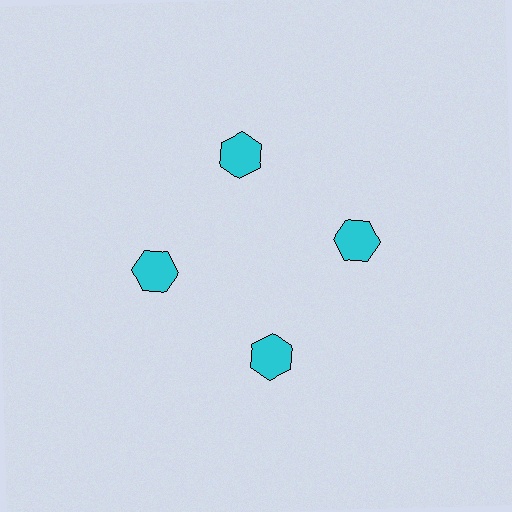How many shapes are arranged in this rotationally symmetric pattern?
There are 4 shapes, arranged in 4 groups of 1.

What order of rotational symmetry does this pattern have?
This pattern has 4-fold rotational symmetry.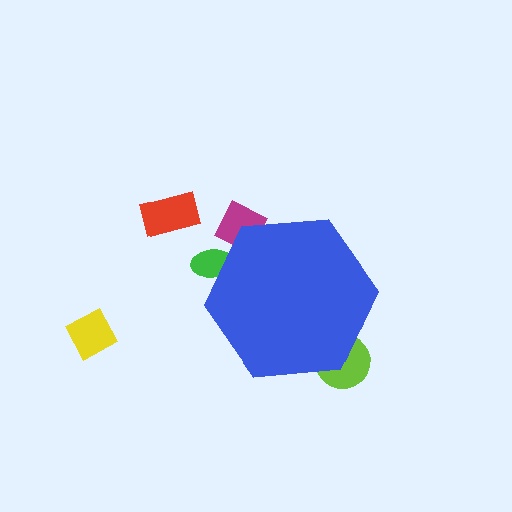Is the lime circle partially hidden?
Yes, the lime circle is partially hidden behind the blue hexagon.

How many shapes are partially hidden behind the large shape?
3 shapes are partially hidden.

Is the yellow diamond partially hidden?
No, the yellow diamond is fully visible.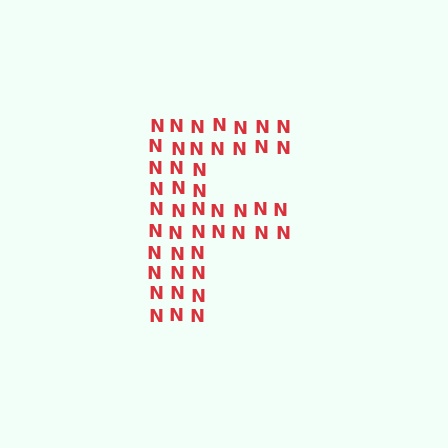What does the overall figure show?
The overall figure shows the letter F.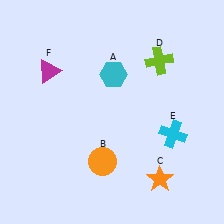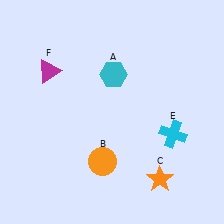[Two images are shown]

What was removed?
The lime cross (D) was removed in Image 2.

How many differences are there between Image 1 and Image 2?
There is 1 difference between the two images.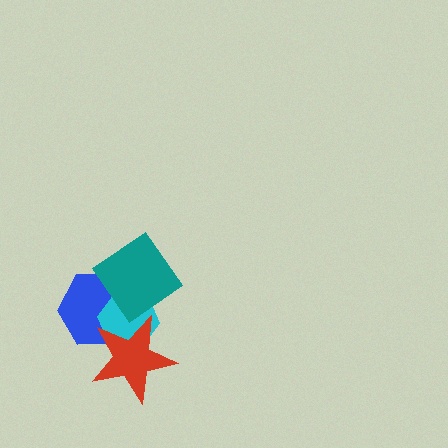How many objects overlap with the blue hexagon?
3 objects overlap with the blue hexagon.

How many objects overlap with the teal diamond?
3 objects overlap with the teal diamond.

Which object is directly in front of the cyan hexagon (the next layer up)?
The red star is directly in front of the cyan hexagon.